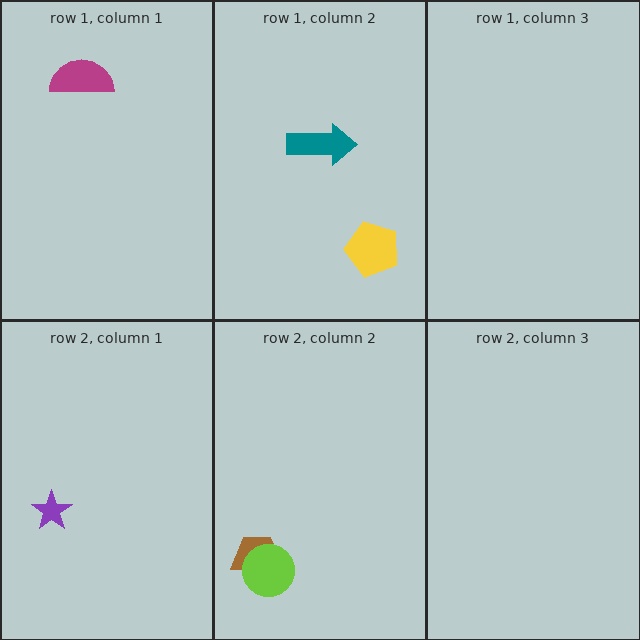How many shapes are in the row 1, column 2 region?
2.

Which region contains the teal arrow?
The row 1, column 2 region.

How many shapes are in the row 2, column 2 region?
2.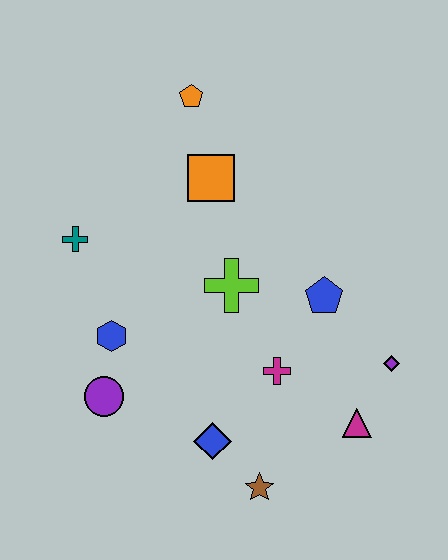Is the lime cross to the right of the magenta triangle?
No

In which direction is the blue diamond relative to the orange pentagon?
The blue diamond is below the orange pentagon.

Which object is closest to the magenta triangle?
The purple diamond is closest to the magenta triangle.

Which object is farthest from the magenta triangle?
The orange pentagon is farthest from the magenta triangle.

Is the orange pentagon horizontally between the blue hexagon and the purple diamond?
Yes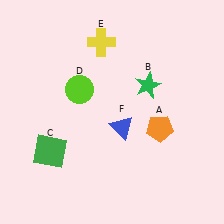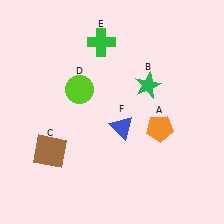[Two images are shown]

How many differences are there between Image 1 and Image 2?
There are 2 differences between the two images.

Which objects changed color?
C changed from green to brown. E changed from yellow to green.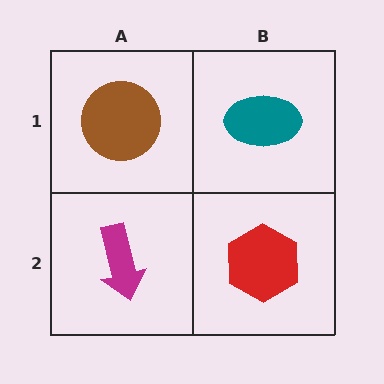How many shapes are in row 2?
2 shapes.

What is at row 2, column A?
A magenta arrow.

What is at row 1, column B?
A teal ellipse.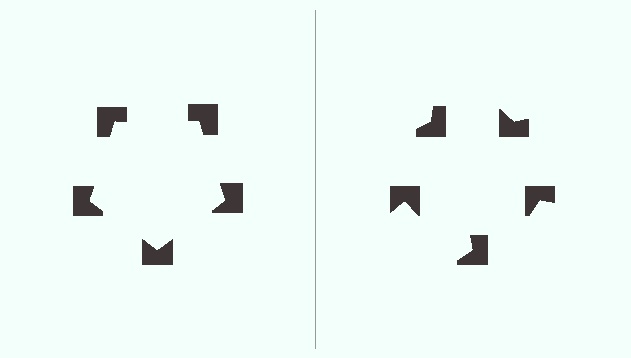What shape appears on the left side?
An illusory pentagon.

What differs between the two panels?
The notched squares are positioned identically on both sides; only the wedge orientations differ. On the left they align to a pentagon; on the right they are misaligned.